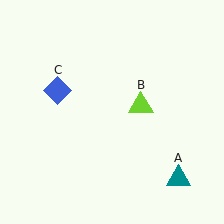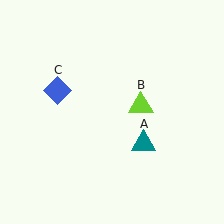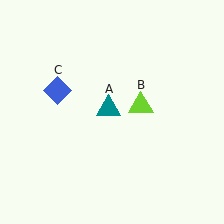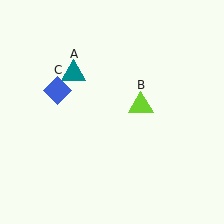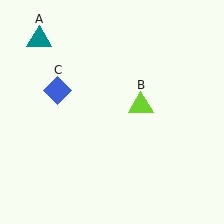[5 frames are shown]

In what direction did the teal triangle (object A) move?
The teal triangle (object A) moved up and to the left.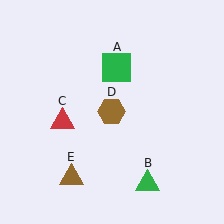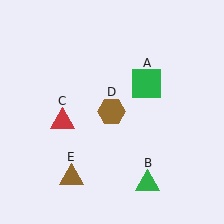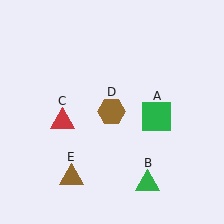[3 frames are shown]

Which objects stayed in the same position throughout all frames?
Green triangle (object B) and red triangle (object C) and brown hexagon (object D) and brown triangle (object E) remained stationary.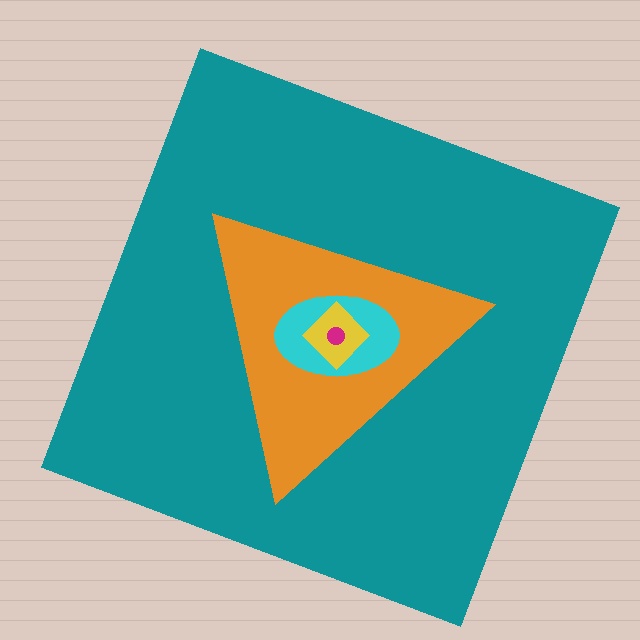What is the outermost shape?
The teal square.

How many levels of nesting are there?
5.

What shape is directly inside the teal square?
The orange triangle.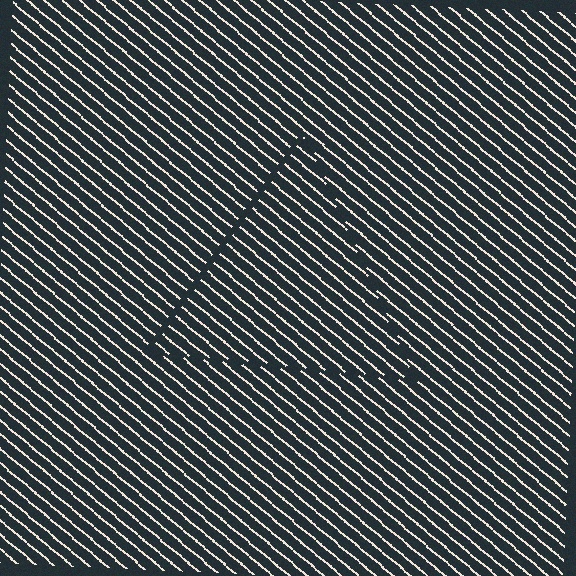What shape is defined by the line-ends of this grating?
An illusory triangle. The interior of the shape contains the same grating, shifted by half a period — the contour is defined by the phase discontinuity where line-ends from the inner and outer gratings abut.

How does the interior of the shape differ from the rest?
The interior of the shape contains the same grating, shifted by half a period — the contour is defined by the phase discontinuity where line-ends from the inner and outer gratings abut.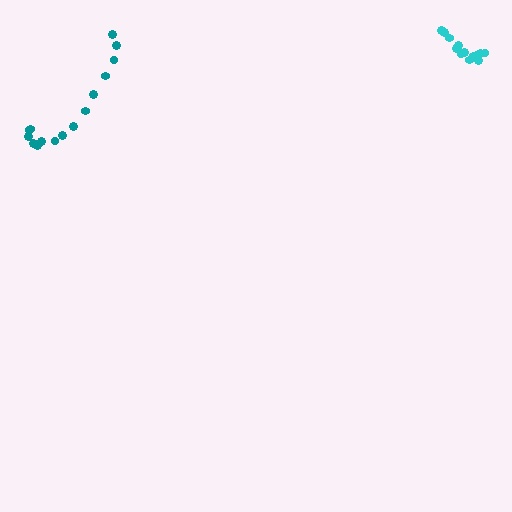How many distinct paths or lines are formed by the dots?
There are 2 distinct paths.